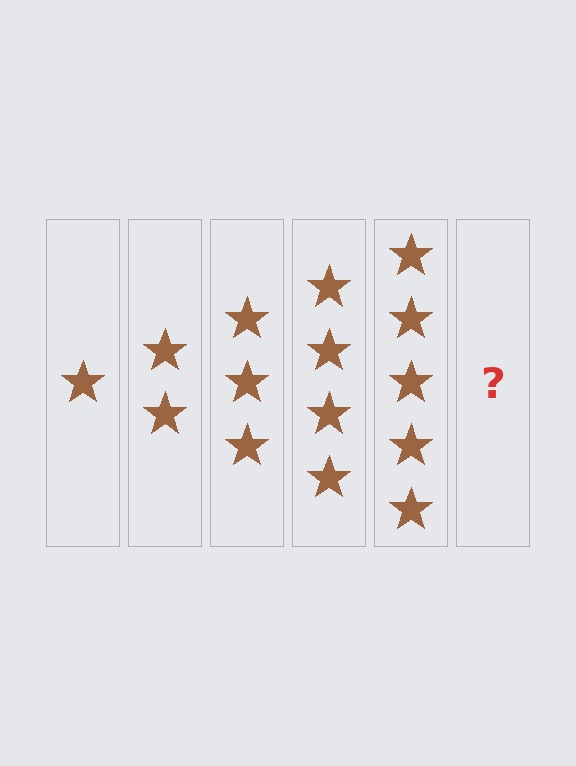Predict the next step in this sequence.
The next step is 6 stars.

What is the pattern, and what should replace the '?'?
The pattern is that each step adds one more star. The '?' should be 6 stars.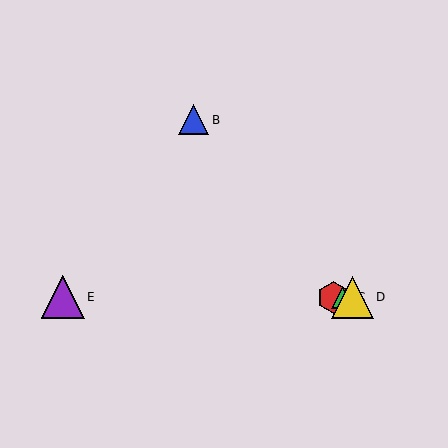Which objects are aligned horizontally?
Objects A, C, D, E are aligned horizontally.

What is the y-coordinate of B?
Object B is at y≈120.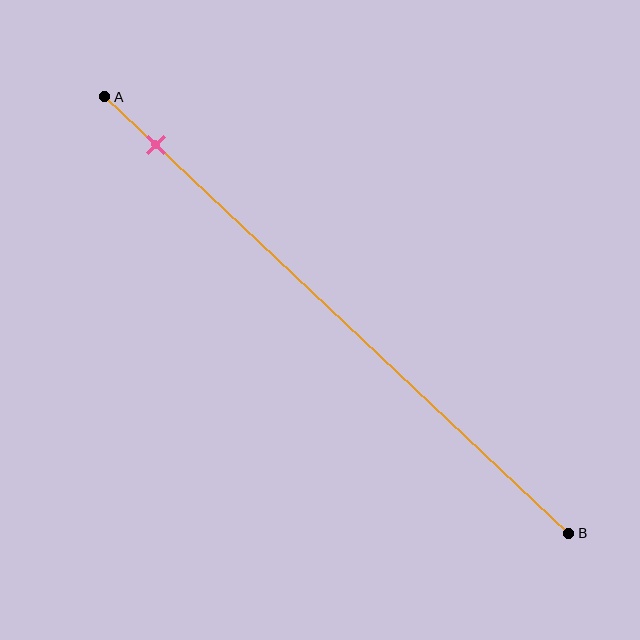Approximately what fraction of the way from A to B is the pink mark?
The pink mark is approximately 10% of the way from A to B.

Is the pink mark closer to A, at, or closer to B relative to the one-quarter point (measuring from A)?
The pink mark is closer to point A than the one-quarter point of segment AB.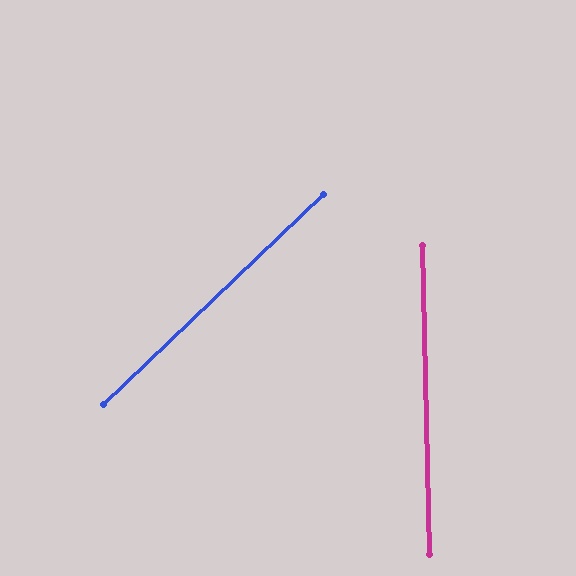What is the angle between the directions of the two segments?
Approximately 48 degrees.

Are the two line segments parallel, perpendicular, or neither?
Neither parallel nor perpendicular — they differ by about 48°.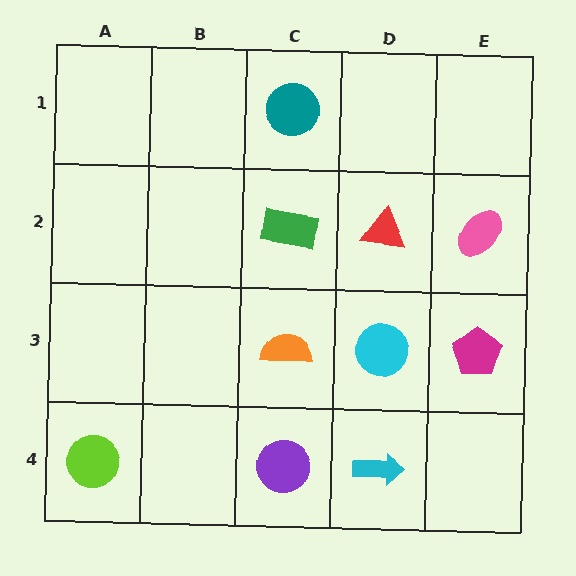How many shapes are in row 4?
3 shapes.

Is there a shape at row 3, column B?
No, that cell is empty.